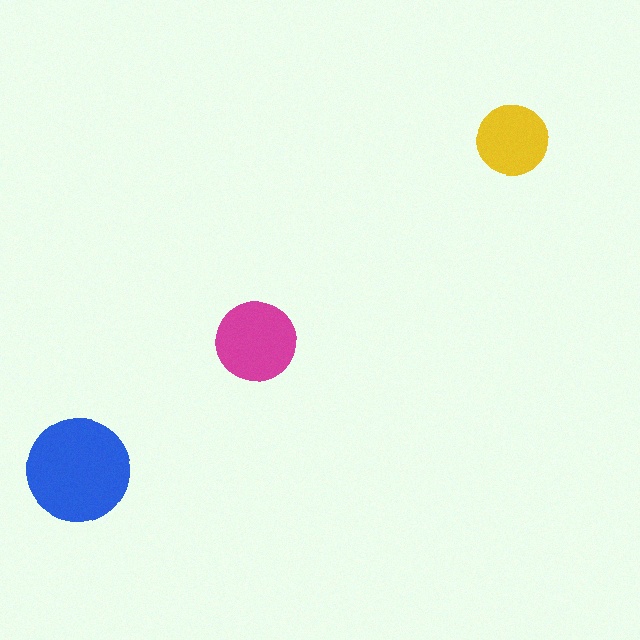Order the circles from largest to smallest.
the blue one, the magenta one, the yellow one.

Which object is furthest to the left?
The blue circle is leftmost.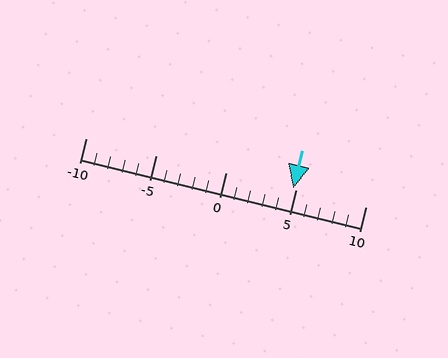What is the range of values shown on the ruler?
The ruler shows values from -10 to 10.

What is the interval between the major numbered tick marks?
The major tick marks are spaced 5 units apart.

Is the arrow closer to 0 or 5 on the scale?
The arrow is closer to 5.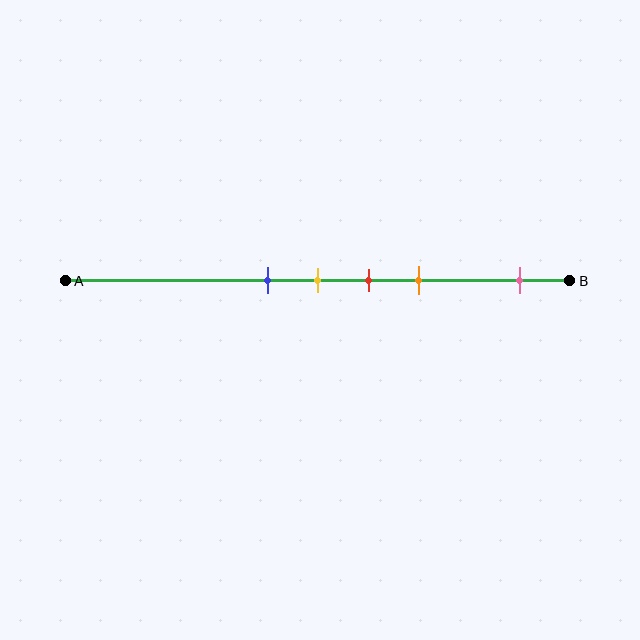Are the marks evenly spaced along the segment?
No, the marks are not evenly spaced.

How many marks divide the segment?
There are 5 marks dividing the segment.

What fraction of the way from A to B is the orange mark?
The orange mark is approximately 70% (0.7) of the way from A to B.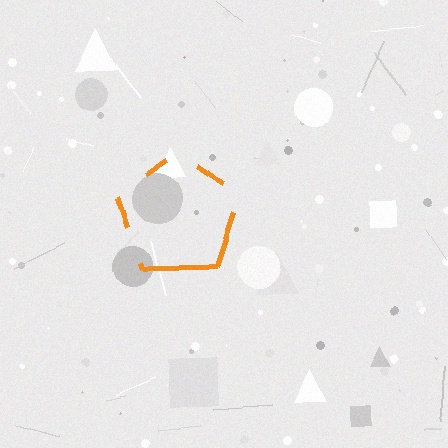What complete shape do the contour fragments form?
The contour fragments form a pentagon.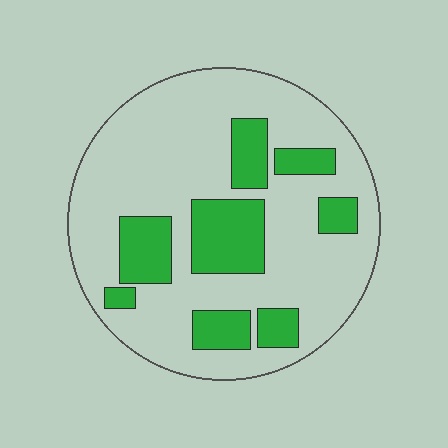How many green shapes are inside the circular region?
8.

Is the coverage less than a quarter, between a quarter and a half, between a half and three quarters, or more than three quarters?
Between a quarter and a half.